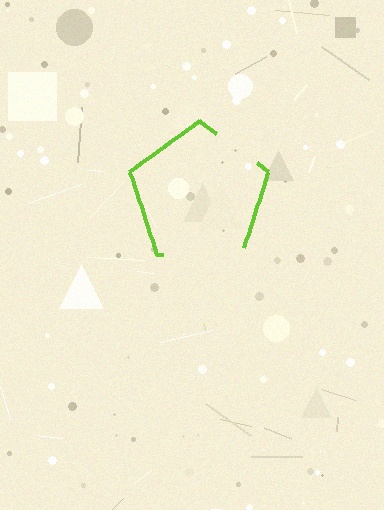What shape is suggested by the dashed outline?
The dashed outline suggests a pentagon.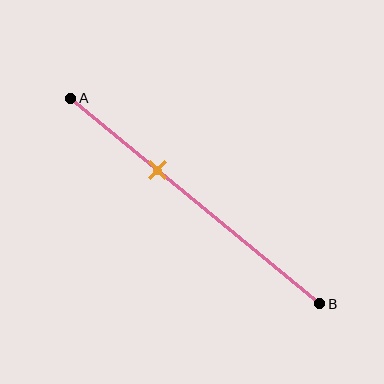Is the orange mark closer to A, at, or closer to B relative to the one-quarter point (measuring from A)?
The orange mark is closer to point B than the one-quarter point of segment AB.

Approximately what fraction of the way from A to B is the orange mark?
The orange mark is approximately 35% of the way from A to B.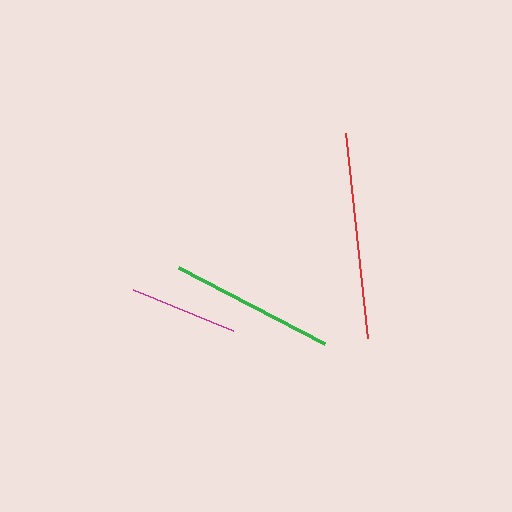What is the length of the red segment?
The red segment is approximately 207 pixels long.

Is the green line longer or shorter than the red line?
The red line is longer than the green line.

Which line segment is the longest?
The red line is the longest at approximately 207 pixels.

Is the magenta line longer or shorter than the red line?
The red line is longer than the magenta line.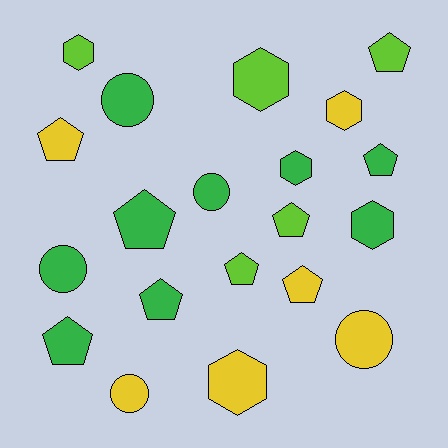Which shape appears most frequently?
Pentagon, with 9 objects.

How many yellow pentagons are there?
There are 2 yellow pentagons.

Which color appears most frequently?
Green, with 9 objects.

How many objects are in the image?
There are 20 objects.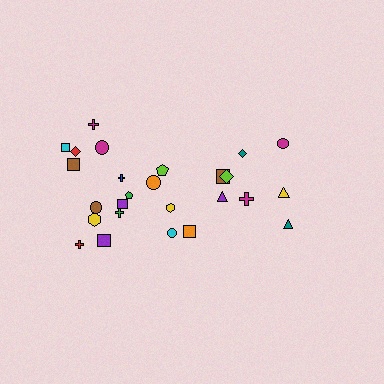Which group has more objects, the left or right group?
The left group.